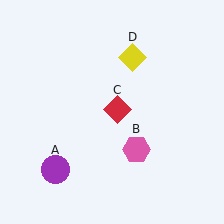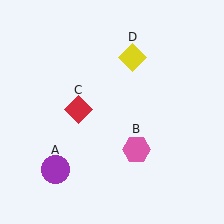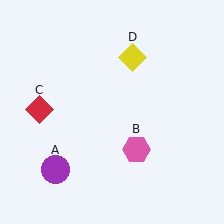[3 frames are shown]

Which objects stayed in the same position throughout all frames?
Purple circle (object A) and pink hexagon (object B) and yellow diamond (object D) remained stationary.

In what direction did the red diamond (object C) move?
The red diamond (object C) moved left.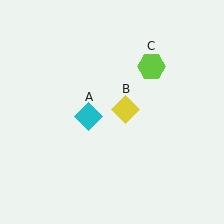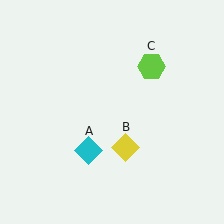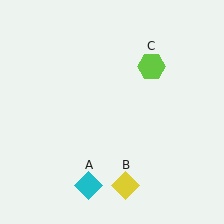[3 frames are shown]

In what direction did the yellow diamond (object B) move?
The yellow diamond (object B) moved down.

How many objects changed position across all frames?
2 objects changed position: cyan diamond (object A), yellow diamond (object B).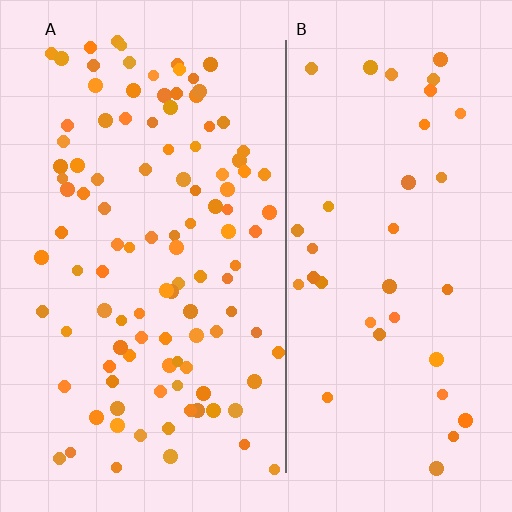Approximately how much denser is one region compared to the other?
Approximately 2.8× — region A over region B.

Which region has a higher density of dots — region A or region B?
A (the left).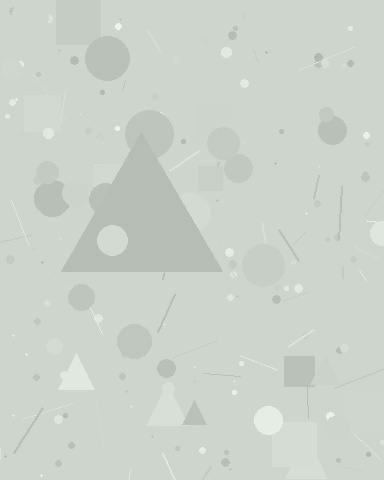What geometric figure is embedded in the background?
A triangle is embedded in the background.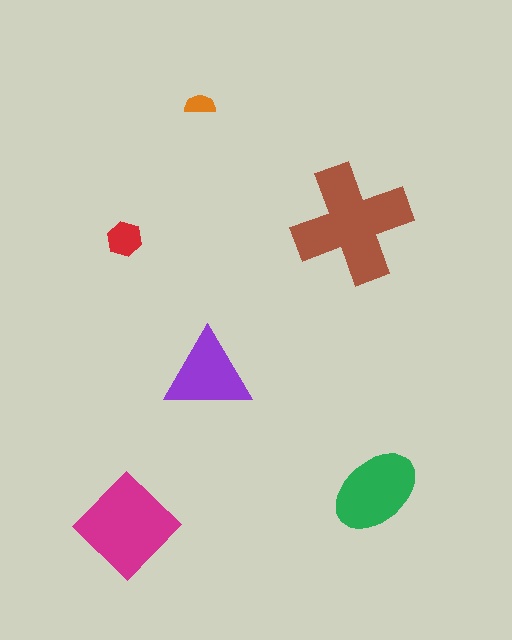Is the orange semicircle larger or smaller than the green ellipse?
Smaller.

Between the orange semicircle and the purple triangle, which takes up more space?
The purple triangle.